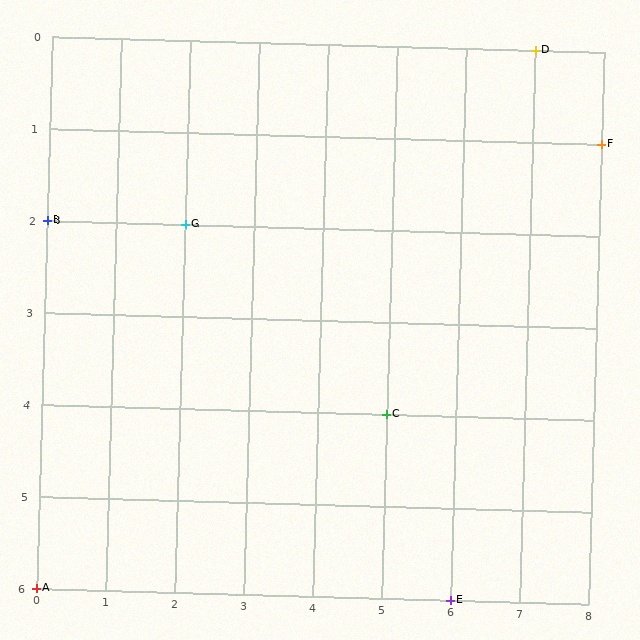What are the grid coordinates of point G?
Point G is at grid coordinates (2, 2).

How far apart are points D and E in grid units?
Points D and E are 1 column and 6 rows apart (about 6.1 grid units diagonally).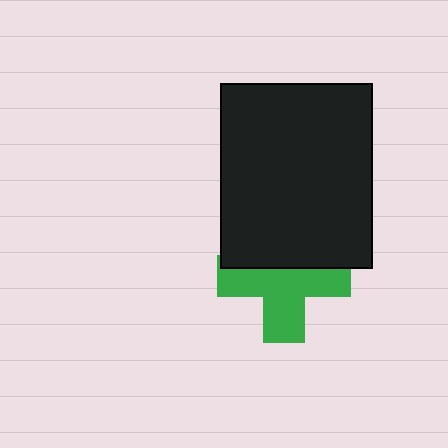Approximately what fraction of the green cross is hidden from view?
Roughly 40% of the green cross is hidden behind the black rectangle.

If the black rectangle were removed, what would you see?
You would see the complete green cross.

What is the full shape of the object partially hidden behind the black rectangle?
The partially hidden object is a green cross.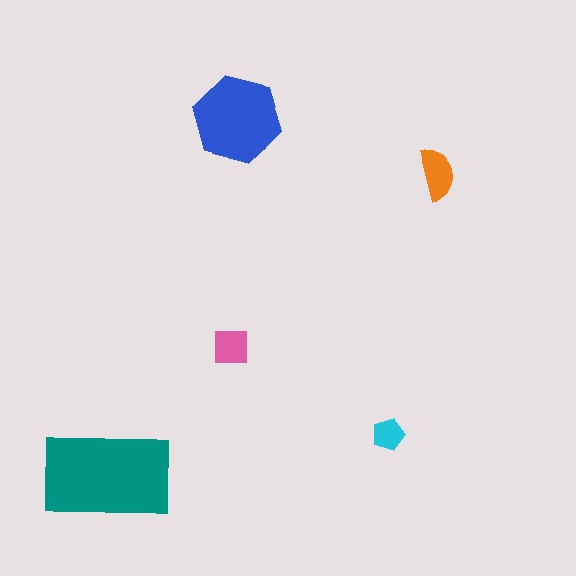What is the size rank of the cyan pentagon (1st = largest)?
5th.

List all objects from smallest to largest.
The cyan pentagon, the pink square, the orange semicircle, the blue hexagon, the teal rectangle.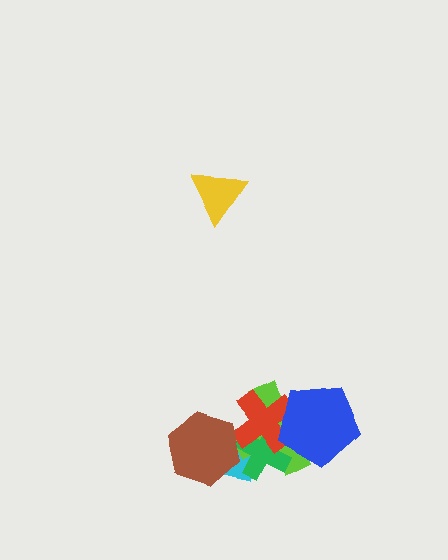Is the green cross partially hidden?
Yes, it is partially covered by another shape.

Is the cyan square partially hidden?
Yes, it is partially covered by another shape.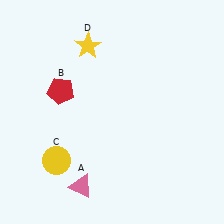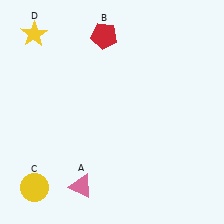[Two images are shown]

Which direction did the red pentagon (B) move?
The red pentagon (B) moved up.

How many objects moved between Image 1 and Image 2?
3 objects moved between the two images.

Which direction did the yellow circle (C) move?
The yellow circle (C) moved down.